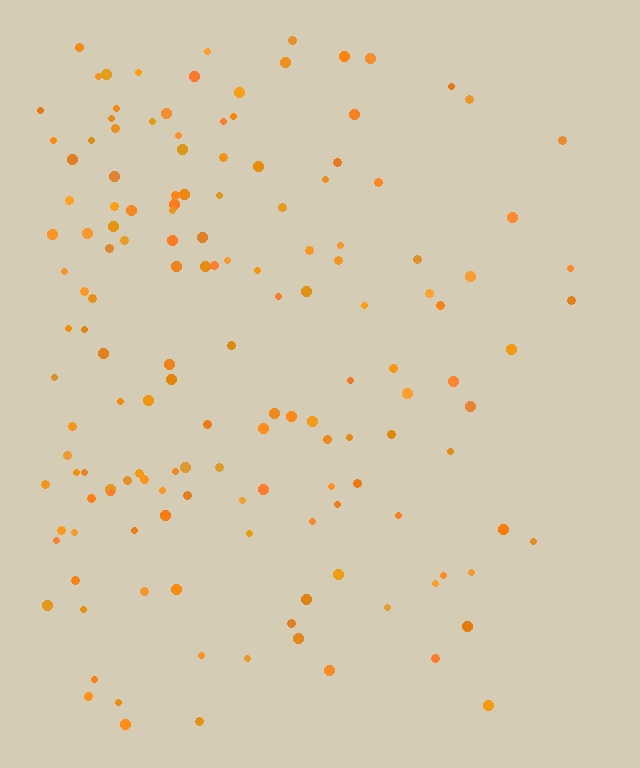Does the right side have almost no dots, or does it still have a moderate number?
Still a moderate number, just noticeably fewer than the left.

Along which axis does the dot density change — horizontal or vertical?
Horizontal.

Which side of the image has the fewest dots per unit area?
The right.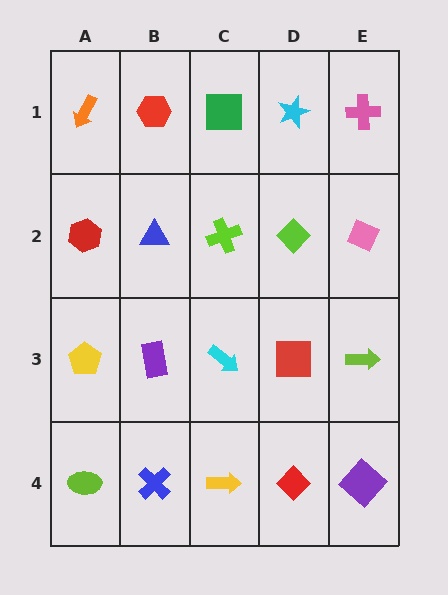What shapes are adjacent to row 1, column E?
A pink diamond (row 2, column E), a cyan star (row 1, column D).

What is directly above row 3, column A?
A red hexagon.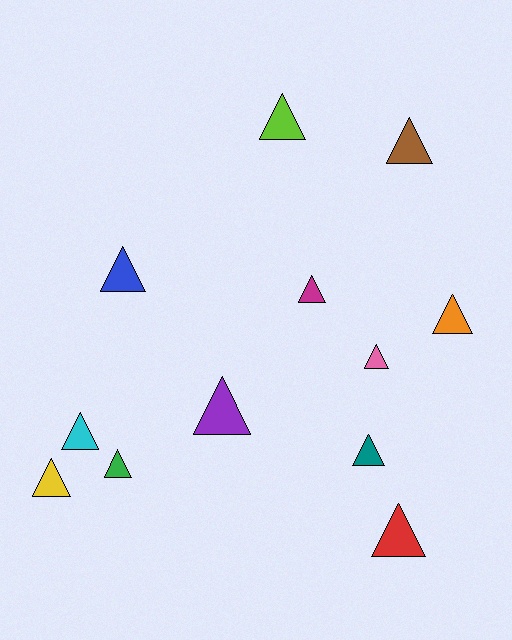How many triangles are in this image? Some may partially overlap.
There are 12 triangles.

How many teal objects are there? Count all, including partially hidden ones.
There is 1 teal object.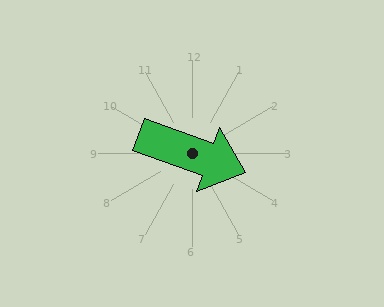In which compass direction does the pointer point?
East.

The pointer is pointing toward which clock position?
Roughly 4 o'clock.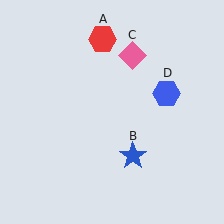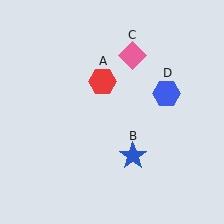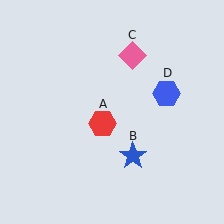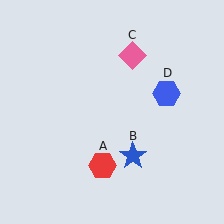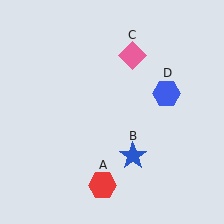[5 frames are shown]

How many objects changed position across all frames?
1 object changed position: red hexagon (object A).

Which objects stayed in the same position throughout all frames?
Blue star (object B) and pink diamond (object C) and blue hexagon (object D) remained stationary.